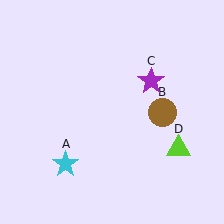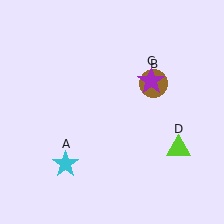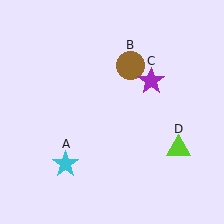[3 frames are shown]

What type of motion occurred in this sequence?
The brown circle (object B) rotated counterclockwise around the center of the scene.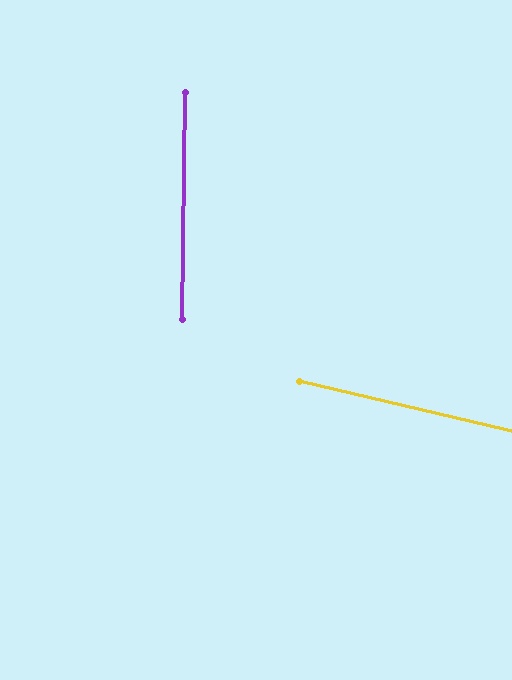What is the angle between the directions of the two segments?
Approximately 78 degrees.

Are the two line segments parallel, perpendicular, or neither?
Neither parallel nor perpendicular — they differ by about 78°.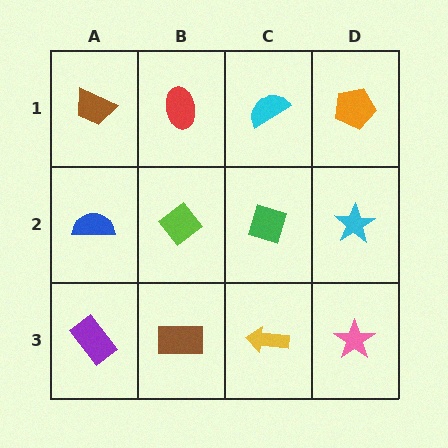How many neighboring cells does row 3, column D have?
2.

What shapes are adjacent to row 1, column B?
A lime diamond (row 2, column B), a brown trapezoid (row 1, column A), a cyan semicircle (row 1, column C).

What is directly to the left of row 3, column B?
A purple rectangle.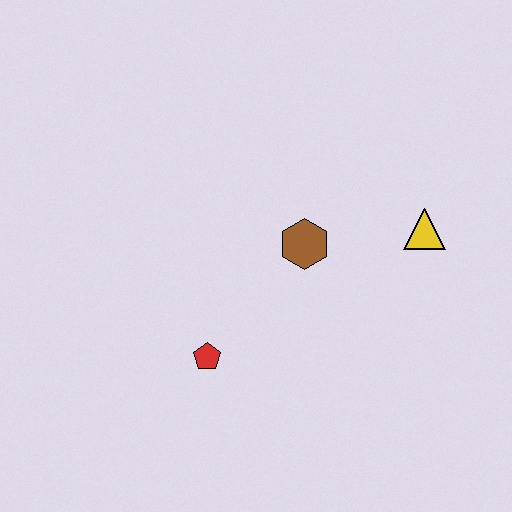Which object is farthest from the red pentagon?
The yellow triangle is farthest from the red pentagon.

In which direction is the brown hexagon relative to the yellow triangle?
The brown hexagon is to the left of the yellow triangle.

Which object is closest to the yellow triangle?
The brown hexagon is closest to the yellow triangle.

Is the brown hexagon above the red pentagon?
Yes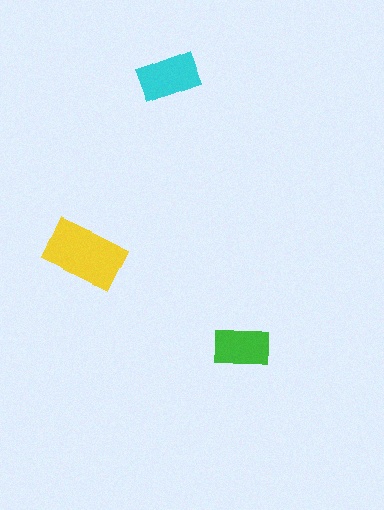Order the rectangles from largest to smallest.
the yellow one, the cyan one, the green one.